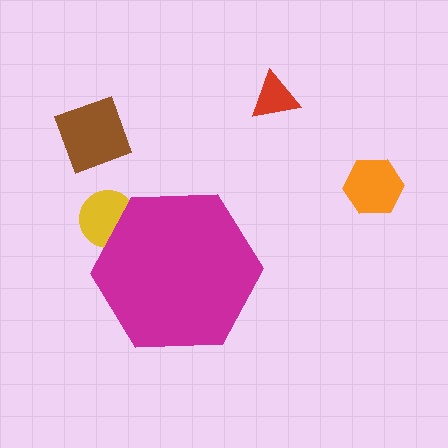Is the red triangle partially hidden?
No, the red triangle is fully visible.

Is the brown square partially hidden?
No, the brown square is fully visible.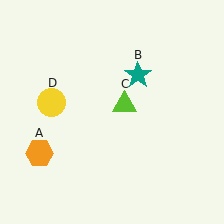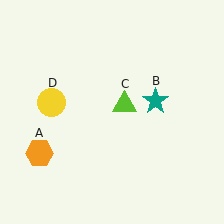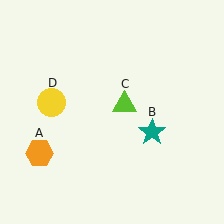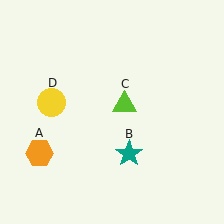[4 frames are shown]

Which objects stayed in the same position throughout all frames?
Orange hexagon (object A) and lime triangle (object C) and yellow circle (object D) remained stationary.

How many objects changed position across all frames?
1 object changed position: teal star (object B).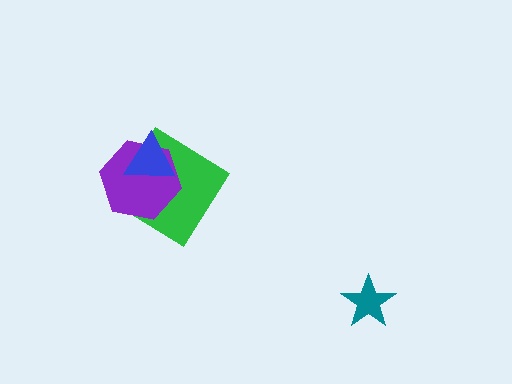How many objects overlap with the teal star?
0 objects overlap with the teal star.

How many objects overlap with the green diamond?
2 objects overlap with the green diamond.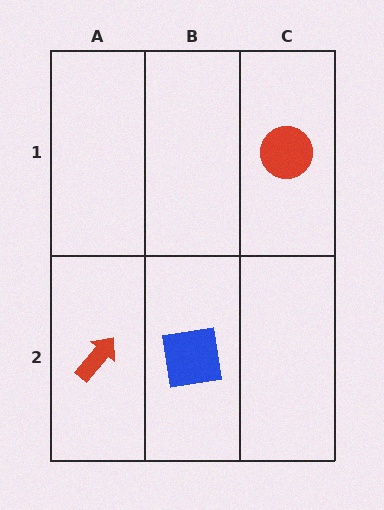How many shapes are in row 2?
2 shapes.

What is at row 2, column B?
A blue square.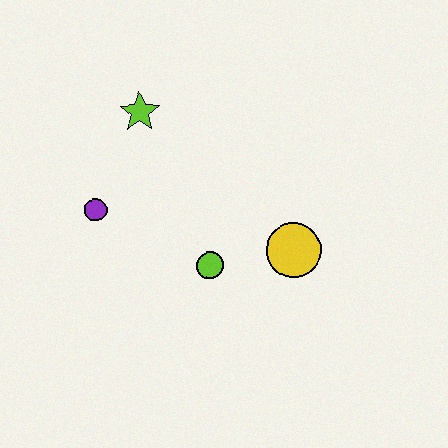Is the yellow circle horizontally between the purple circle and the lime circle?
No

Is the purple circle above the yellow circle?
Yes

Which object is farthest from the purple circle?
The yellow circle is farthest from the purple circle.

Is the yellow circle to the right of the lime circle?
Yes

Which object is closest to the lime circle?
The yellow circle is closest to the lime circle.